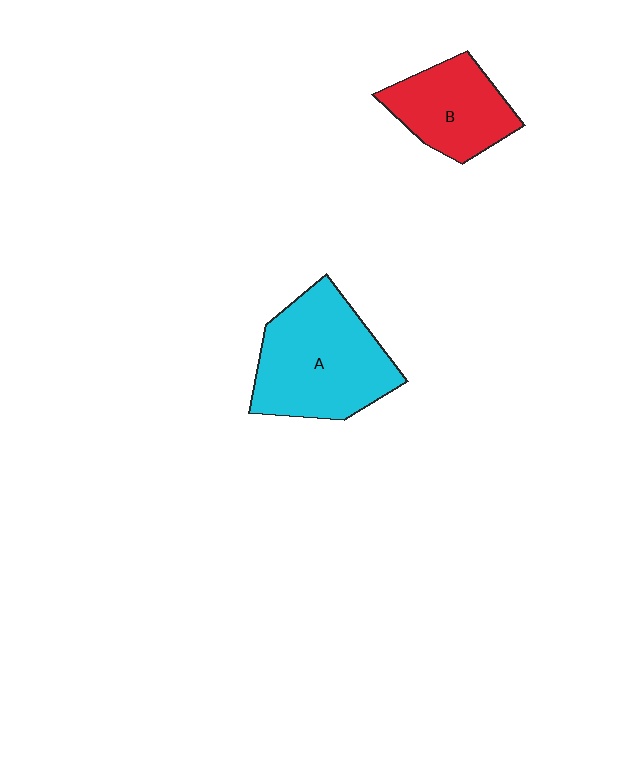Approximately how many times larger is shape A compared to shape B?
Approximately 1.5 times.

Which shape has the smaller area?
Shape B (red).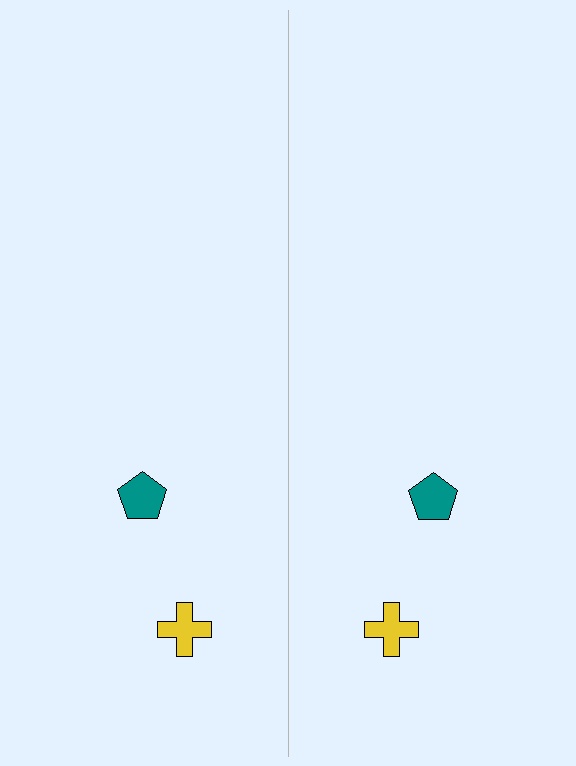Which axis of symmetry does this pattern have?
The pattern has a vertical axis of symmetry running through the center of the image.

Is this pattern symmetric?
Yes, this pattern has bilateral (reflection) symmetry.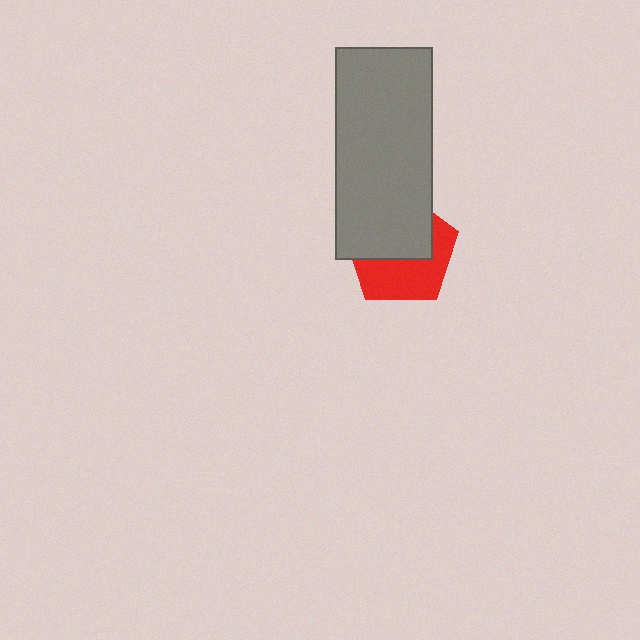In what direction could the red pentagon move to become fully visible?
The red pentagon could move down. That would shift it out from behind the gray rectangle entirely.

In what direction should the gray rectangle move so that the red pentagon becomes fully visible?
The gray rectangle should move up. That is the shortest direction to clear the overlap and leave the red pentagon fully visible.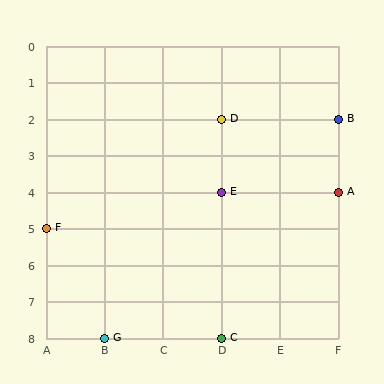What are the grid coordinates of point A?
Point A is at grid coordinates (F, 4).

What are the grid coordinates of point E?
Point E is at grid coordinates (D, 4).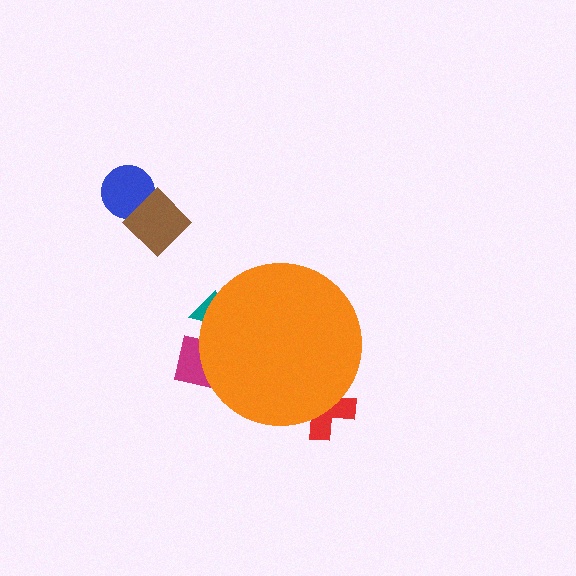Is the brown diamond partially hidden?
No, the brown diamond is fully visible.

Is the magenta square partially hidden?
Yes, the magenta square is partially hidden behind the orange circle.